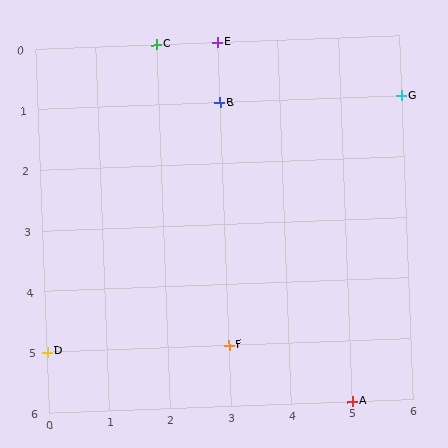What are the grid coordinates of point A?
Point A is at grid coordinates (5, 6).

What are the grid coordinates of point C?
Point C is at grid coordinates (2, 0).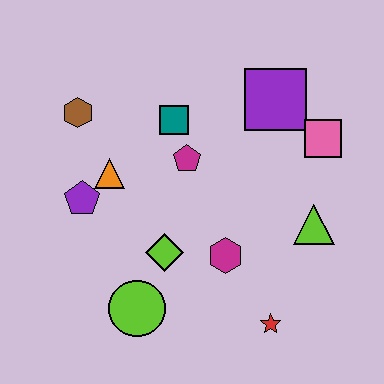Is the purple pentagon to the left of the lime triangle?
Yes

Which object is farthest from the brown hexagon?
The red star is farthest from the brown hexagon.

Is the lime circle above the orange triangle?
No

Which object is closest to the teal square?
The magenta pentagon is closest to the teal square.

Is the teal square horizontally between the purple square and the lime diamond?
Yes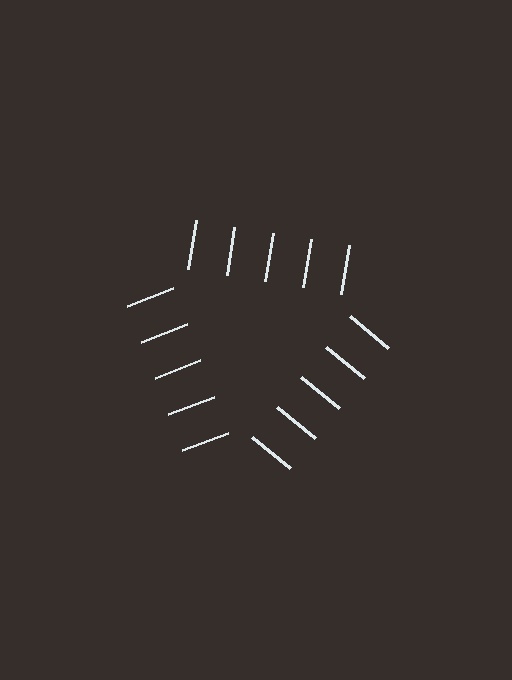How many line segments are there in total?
15 — 5 along each of the 3 edges.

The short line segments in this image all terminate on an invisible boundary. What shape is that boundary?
An illusory triangle — the line segments terminate on its edges but no continuous stroke is drawn.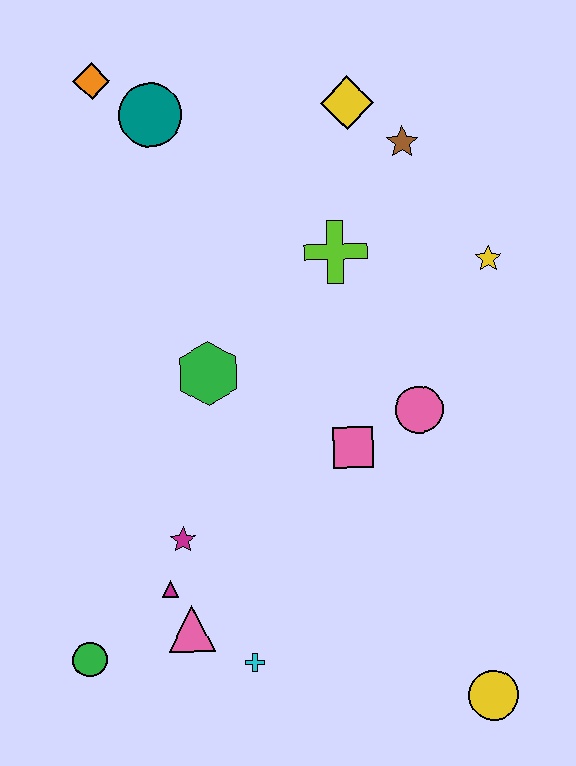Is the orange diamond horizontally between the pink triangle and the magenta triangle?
No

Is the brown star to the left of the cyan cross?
No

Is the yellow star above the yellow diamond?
No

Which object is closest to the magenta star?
The magenta triangle is closest to the magenta star.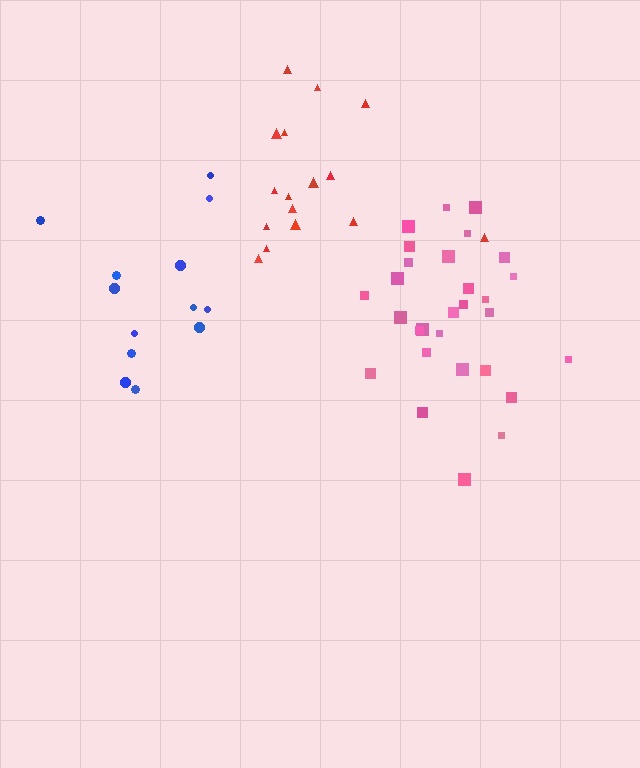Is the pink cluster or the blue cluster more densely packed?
Pink.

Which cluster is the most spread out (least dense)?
Blue.